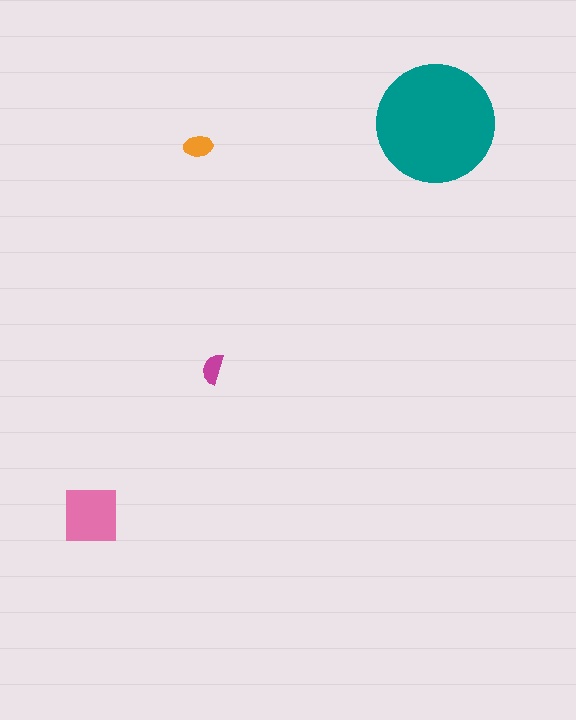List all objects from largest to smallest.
The teal circle, the pink square, the orange ellipse, the magenta semicircle.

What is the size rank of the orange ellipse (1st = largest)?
3rd.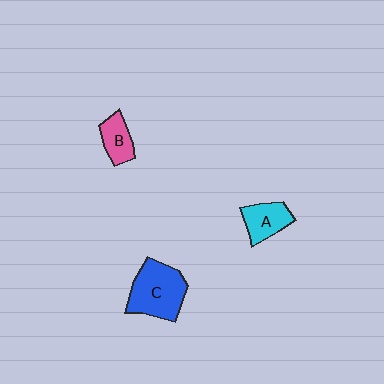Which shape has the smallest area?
Shape B (pink).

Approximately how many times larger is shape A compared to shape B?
Approximately 1.2 times.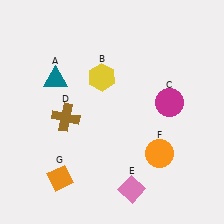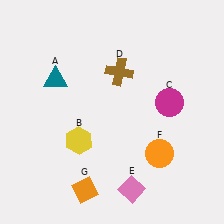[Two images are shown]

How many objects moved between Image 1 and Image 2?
3 objects moved between the two images.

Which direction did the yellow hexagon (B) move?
The yellow hexagon (B) moved down.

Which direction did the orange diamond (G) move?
The orange diamond (G) moved right.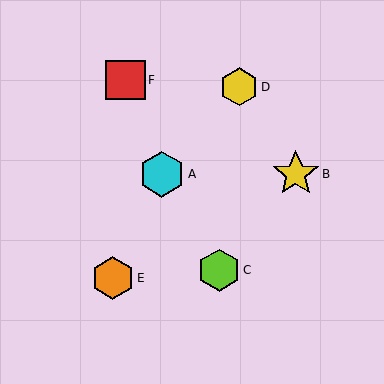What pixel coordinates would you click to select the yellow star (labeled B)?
Click at (296, 174) to select the yellow star B.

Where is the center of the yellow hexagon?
The center of the yellow hexagon is at (239, 87).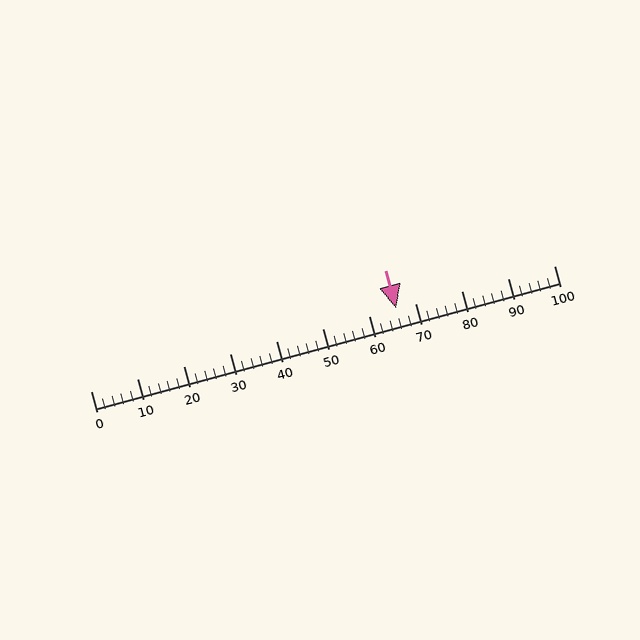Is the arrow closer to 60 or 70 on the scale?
The arrow is closer to 70.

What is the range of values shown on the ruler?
The ruler shows values from 0 to 100.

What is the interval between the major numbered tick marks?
The major tick marks are spaced 10 units apart.